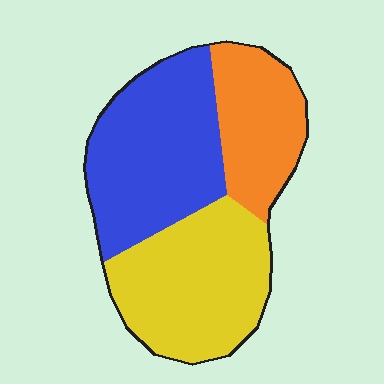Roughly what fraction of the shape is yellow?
Yellow takes up about three eighths (3/8) of the shape.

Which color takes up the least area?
Orange, at roughly 25%.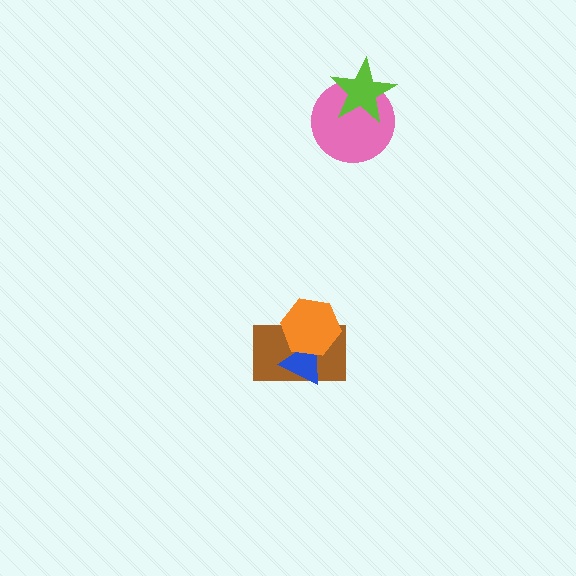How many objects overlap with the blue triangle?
2 objects overlap with the blue triangle.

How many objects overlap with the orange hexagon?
2 objects overlap with the orange hexagon.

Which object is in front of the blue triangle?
The orange hexagon is in front of the blue triangle.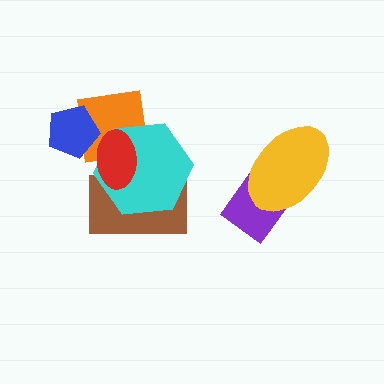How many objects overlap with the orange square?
3 objects overlap with the orange square.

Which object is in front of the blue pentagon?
The red ellipse is in front of the blue pentagon.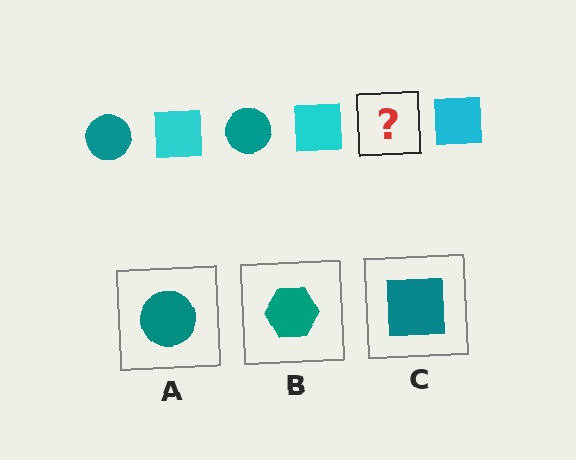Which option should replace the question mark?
Option A.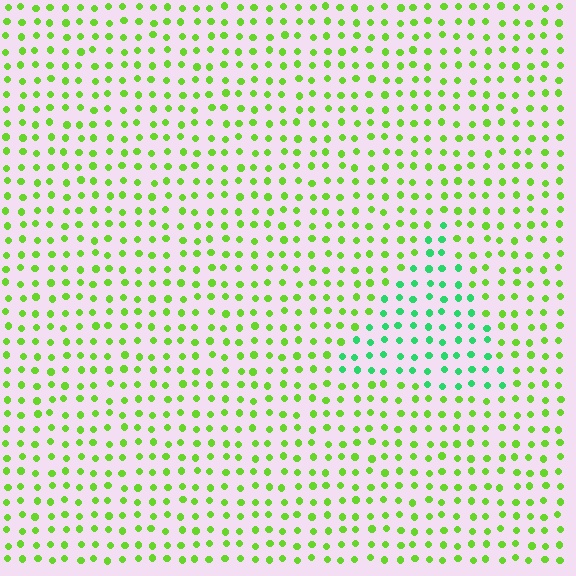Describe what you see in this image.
The image is filled with small lime elements in a uniform arrangement. A triangle-shaped region is visible where the elements are tinted to a slightly different hue, forming a subtle color boundary.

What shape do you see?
I see a triangle.